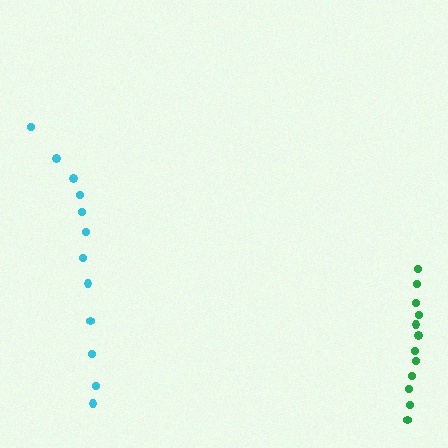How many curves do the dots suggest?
There are 2 distinct paths.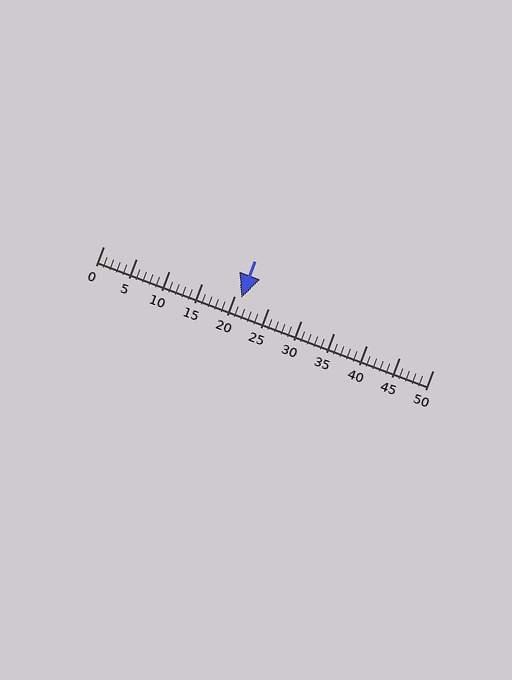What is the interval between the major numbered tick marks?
The major tick marks are spaced 5 units apart.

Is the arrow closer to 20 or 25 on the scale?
The arrow is closer to 20.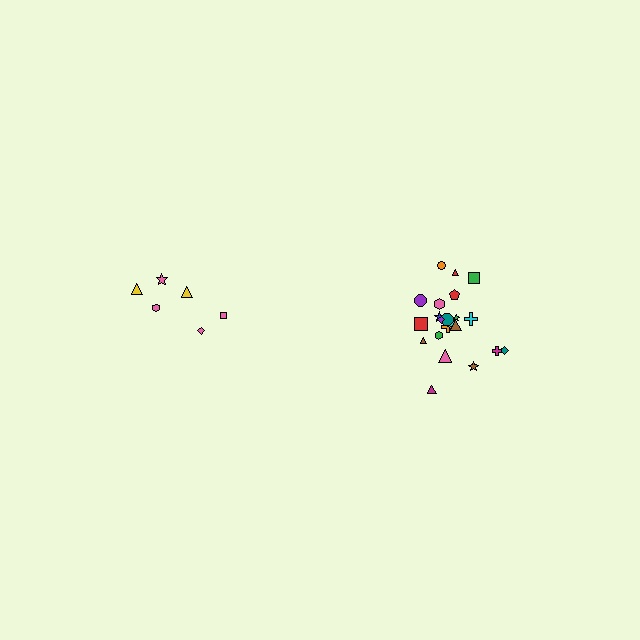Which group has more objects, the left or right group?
The right group.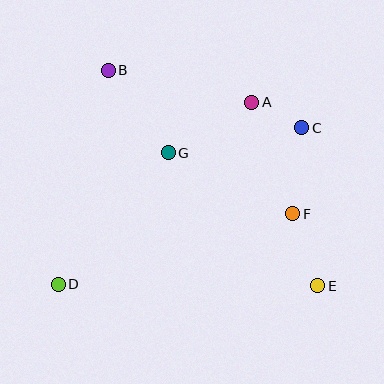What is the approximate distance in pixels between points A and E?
The distance between A and E is approximately 195 pixels.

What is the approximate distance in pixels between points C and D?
The distance between C and D is approximately 290 pixels.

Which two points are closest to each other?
Points A and C are closest to each other.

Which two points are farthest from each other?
Points B and E are farthest from each other.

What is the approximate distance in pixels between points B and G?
The distance between B and G is approximately 102 pixels.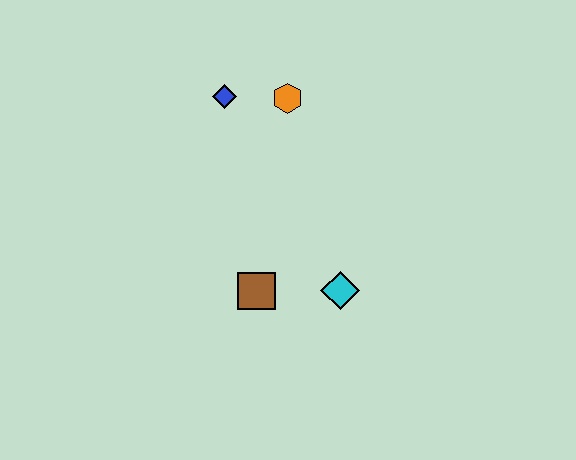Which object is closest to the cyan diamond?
The brown square is closest to the cyan diamond.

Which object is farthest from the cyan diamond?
The blue diamond is farthest from the cyan diamond.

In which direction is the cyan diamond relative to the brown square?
The cyan diamond is to the right of the brown square.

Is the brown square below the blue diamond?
Yes